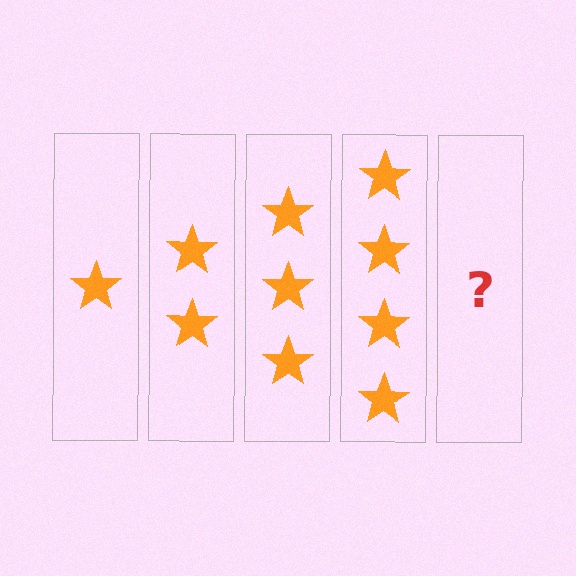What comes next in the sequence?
The next element should be 5 stars.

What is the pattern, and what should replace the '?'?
The pattern is that each step adds one more star. The '?' should be 5 stars.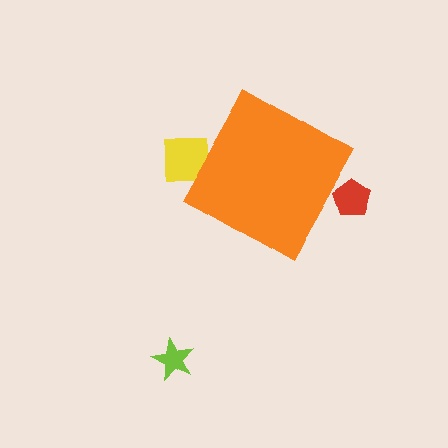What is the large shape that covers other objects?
An orange diamond.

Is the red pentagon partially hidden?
Yes, the red pentagon is partially hidden behind the orange diamond.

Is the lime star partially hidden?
No, the lime star is fully visible.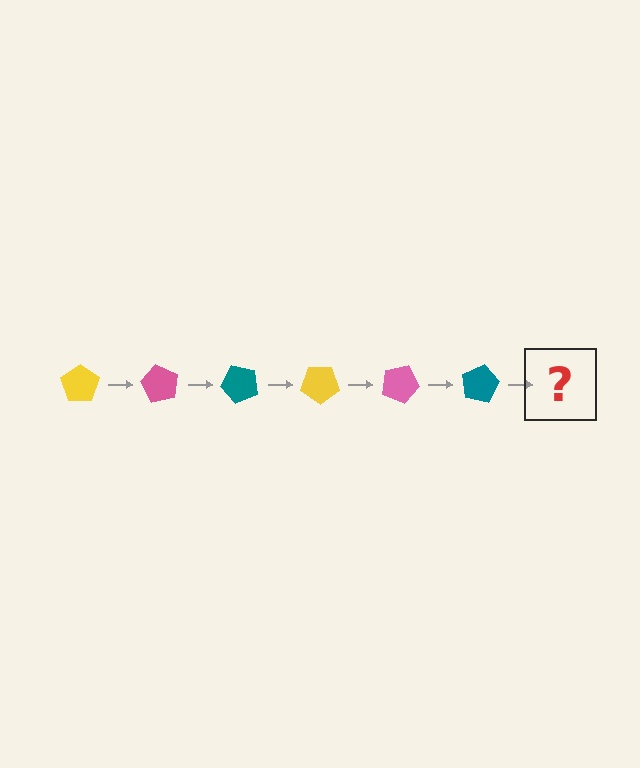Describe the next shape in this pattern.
It should be a yellow pentagon, rotated 360 degrees from the start.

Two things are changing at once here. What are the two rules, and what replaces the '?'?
The two rules are that it rotates 60 degrees each step and the color cycles through yellow, pink, and teal. The '?' should be a yellow pentagon, rotated 360 degrees from the start.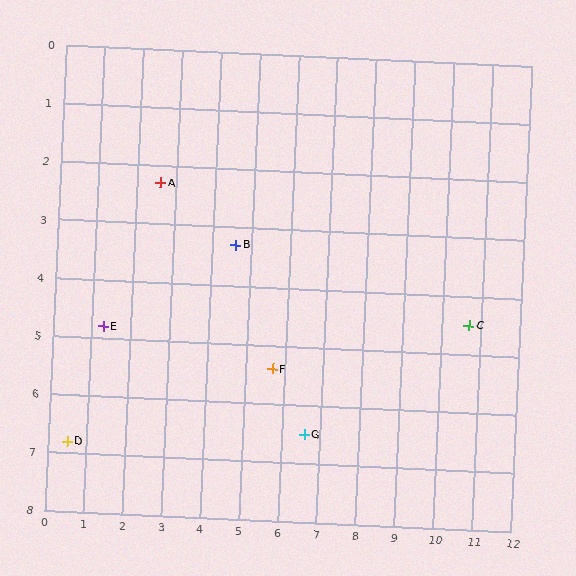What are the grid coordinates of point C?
Point C is at approximately (10.7, 4.5).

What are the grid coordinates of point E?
Point E is at approximately (1.3, 4.8).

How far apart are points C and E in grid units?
Points C and E are about 9.4 grid units apart.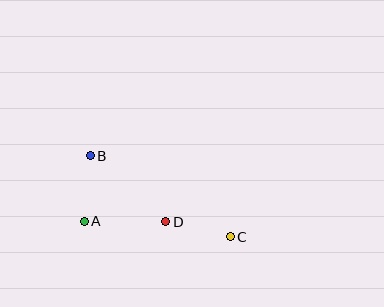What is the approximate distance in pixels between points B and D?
The distance between B and D is approximately 100 pixels.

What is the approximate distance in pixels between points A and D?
The distance between A and D is approximately 82 pixels.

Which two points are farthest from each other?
Points B and C are farthest from each other.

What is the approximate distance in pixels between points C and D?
The distance between C and D is approximately 67 pixels.